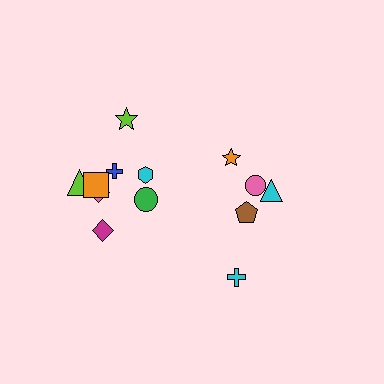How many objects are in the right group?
There are 5 objects.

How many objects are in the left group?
There are 8 objects.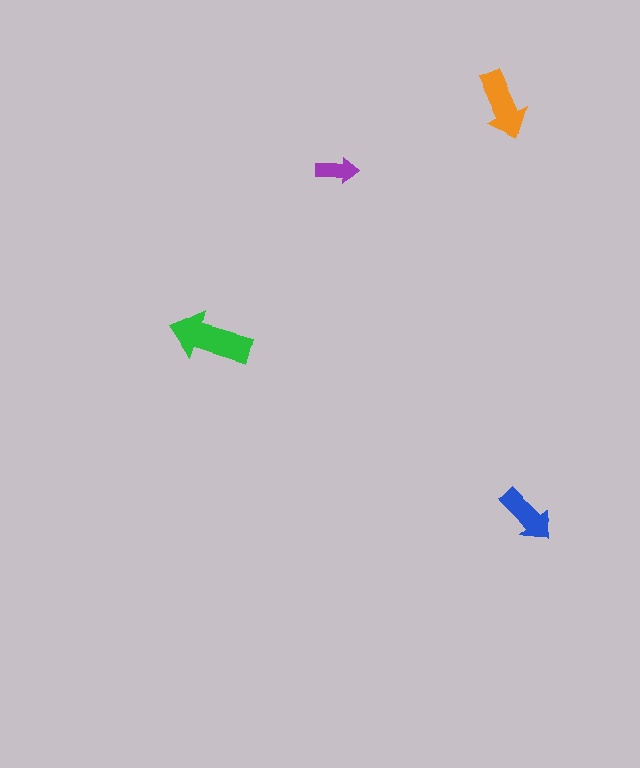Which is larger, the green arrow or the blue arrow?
The green one.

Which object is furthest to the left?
The green arrow is leftmost.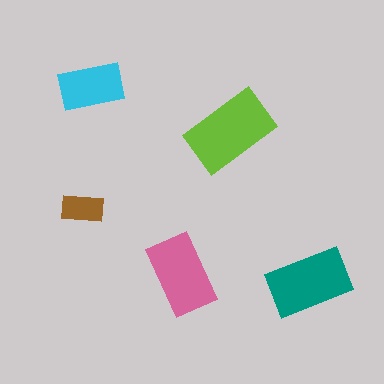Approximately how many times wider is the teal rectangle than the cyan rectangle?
About 1.5 times wider.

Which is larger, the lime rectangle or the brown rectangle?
The lime one.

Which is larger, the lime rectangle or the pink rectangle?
The lime one.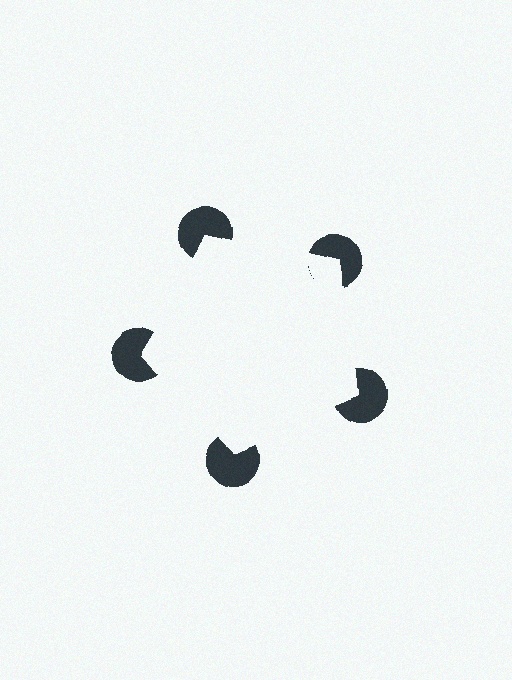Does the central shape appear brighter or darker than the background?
It typically appears slightly brighter than the background, even though no actual brightness change is drawn.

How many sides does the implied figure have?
5 sides.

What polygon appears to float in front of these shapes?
An illusory pentagon — its edges are inferred from the aligned wedge cuts in the pac-man discs, not physically drawn.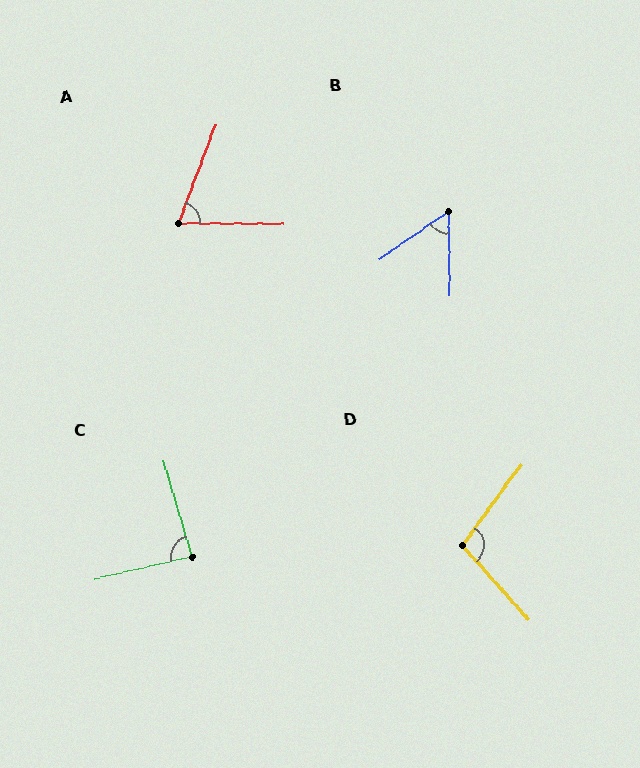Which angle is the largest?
D, at approximately 102 degrees.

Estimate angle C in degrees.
Approximately 87 degrees.